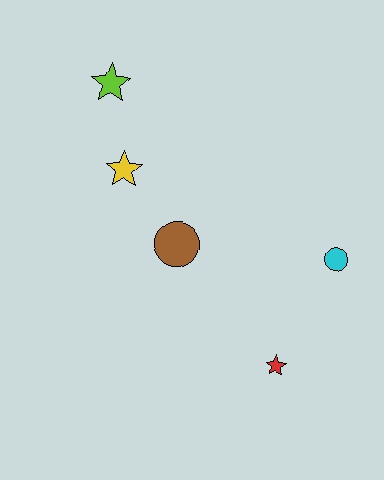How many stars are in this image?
There are 3 stars.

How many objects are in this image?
There are 5 objects.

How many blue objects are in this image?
There are no blue objects.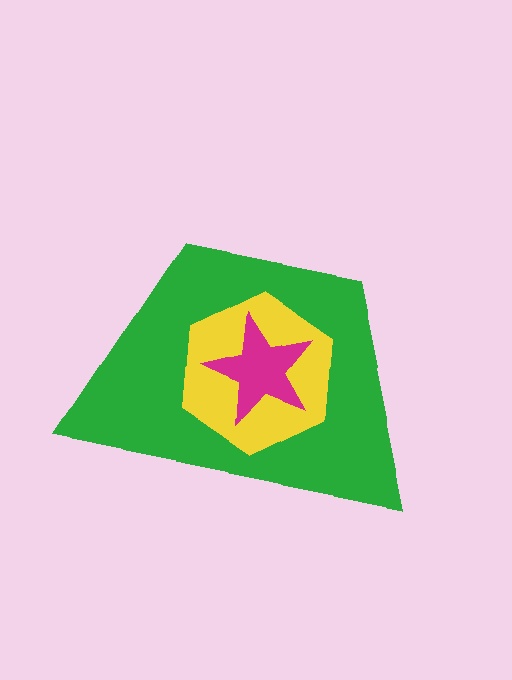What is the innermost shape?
The magenta star.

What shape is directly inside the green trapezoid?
The yellow hexagon.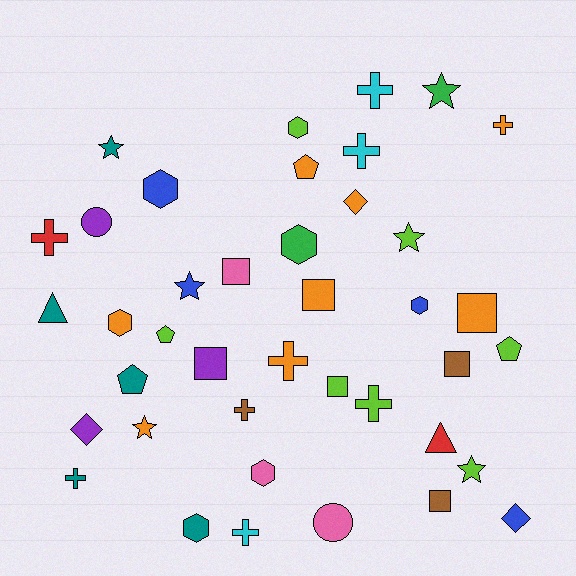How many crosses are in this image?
There are 9 crosses.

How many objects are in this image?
There are 40 objects.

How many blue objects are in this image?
There are 4 blue objects.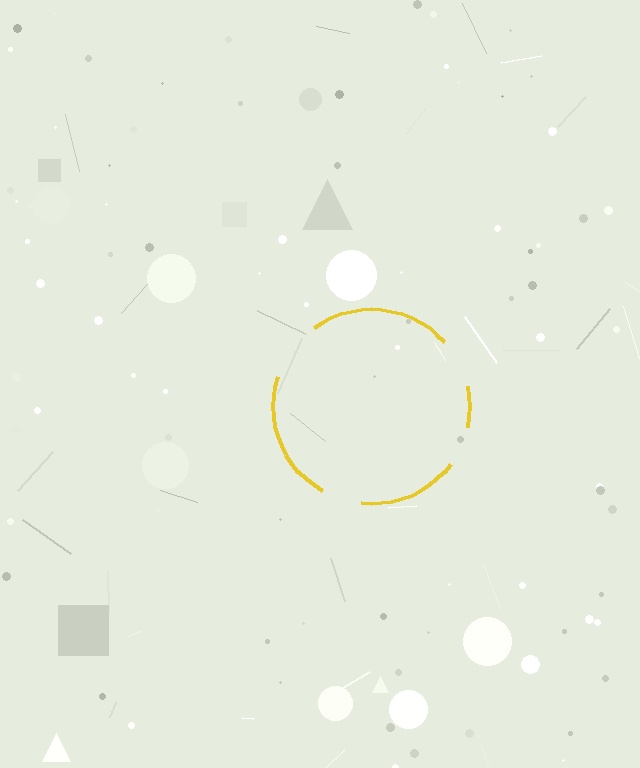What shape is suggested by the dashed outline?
The dashed outline suggests a circle.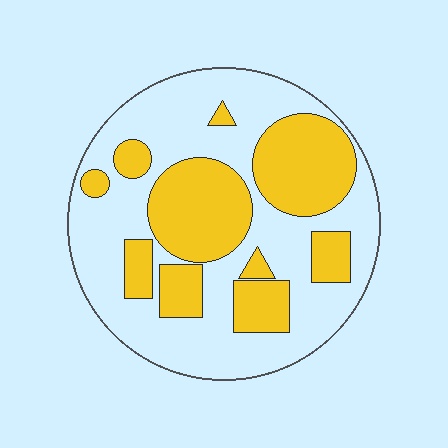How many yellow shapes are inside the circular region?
10.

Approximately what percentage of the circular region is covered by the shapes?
Approximately 40%.